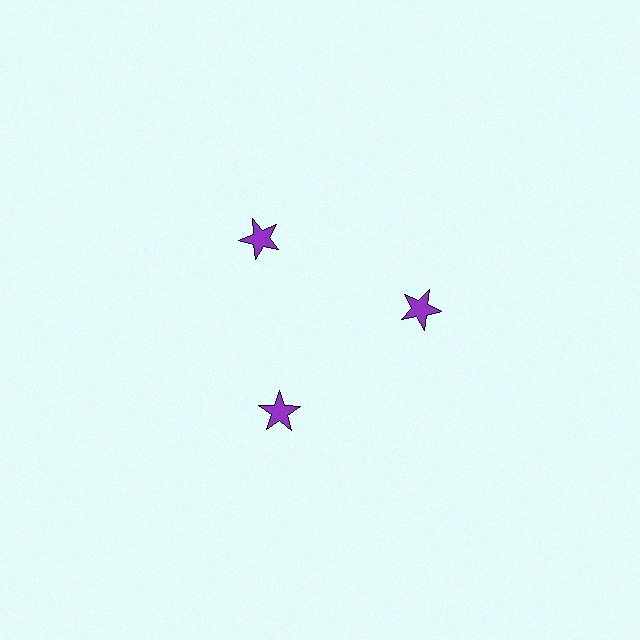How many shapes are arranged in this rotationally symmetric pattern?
There are 3 shapes, arranged in 3 groups of 1.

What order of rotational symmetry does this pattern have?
This pattern has 3-fold rotational symmetry.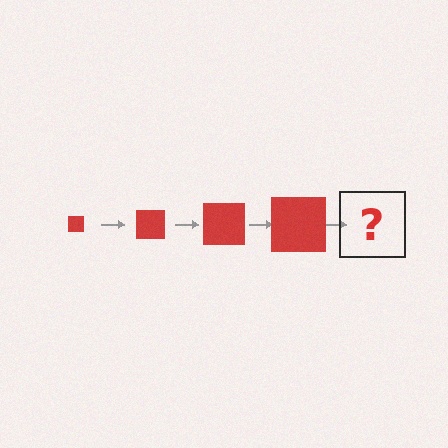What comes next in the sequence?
The next element should be a red square, larger than the previous one.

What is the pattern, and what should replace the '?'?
The pattern is that the square gets progressively larger each step. The '?' should be a red square, larger than the previous one.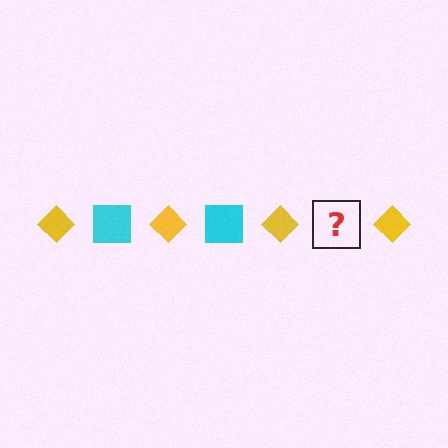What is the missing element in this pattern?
The missing element is a cyan square.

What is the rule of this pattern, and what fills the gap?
The rule is that the pattern alternates between yellow diamond and cyan square. The gap should be filled with a cyan square.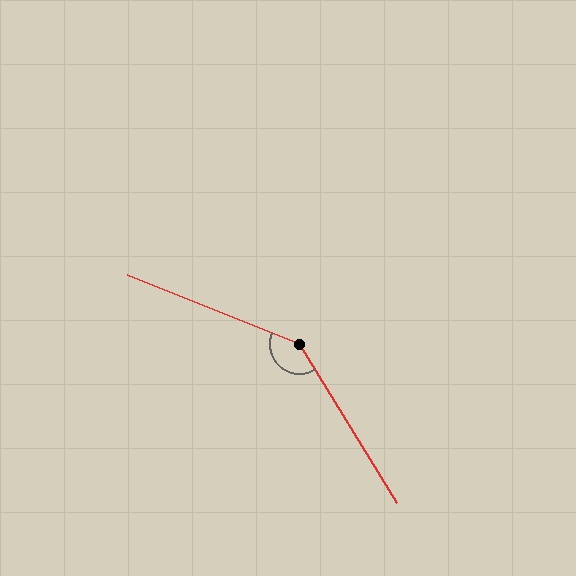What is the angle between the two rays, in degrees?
Approximately 143 degrees.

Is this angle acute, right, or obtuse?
It is obtuse.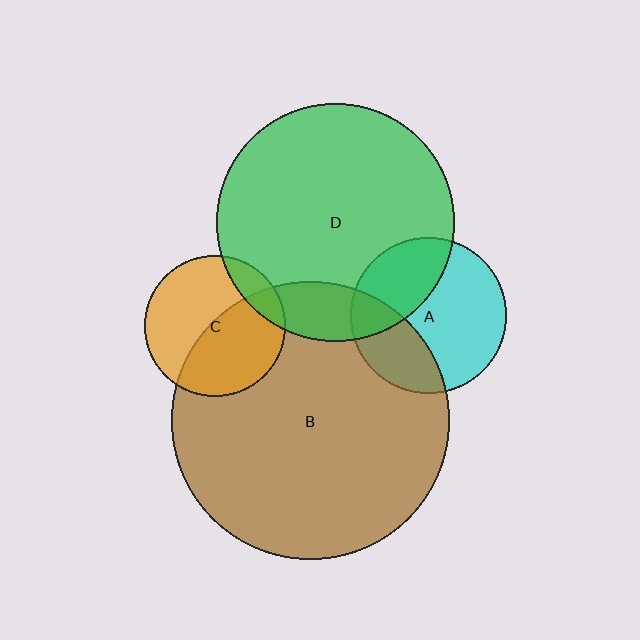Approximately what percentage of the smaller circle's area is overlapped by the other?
Approximately 35%.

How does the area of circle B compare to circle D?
Approximately 1.4 times.